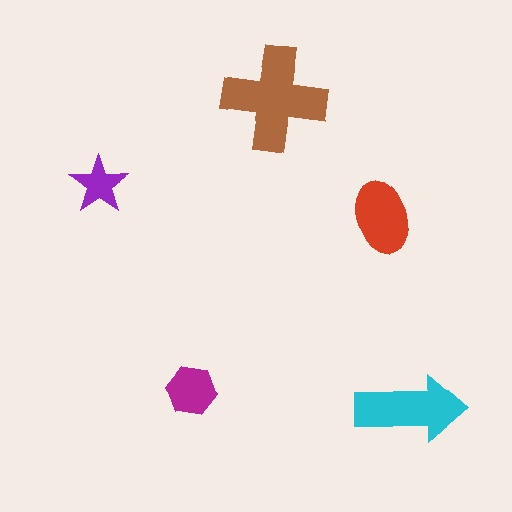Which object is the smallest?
The purple star.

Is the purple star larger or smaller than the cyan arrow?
Smaller.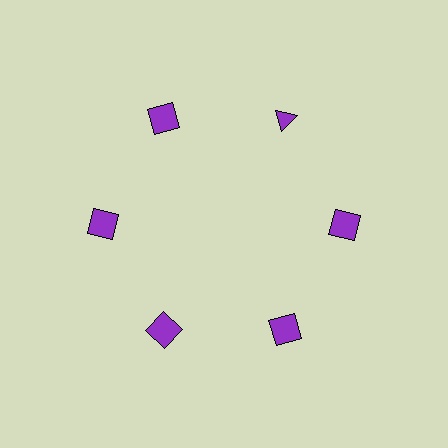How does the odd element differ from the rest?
It has a different shape: triangle instead of square.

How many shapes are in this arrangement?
There are 6 shapes arranged in a ring pattern.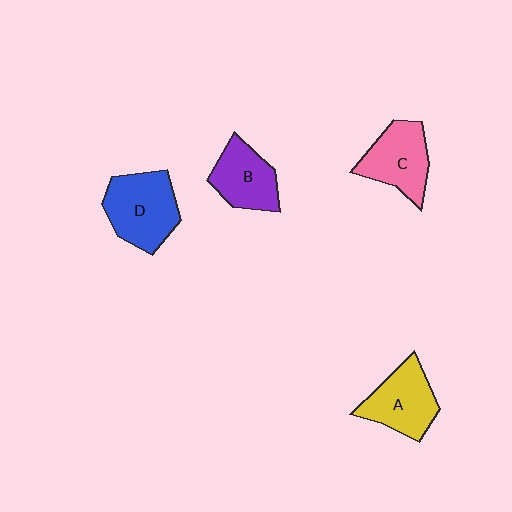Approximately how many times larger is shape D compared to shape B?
Approximately 1.3 times.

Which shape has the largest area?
Shape D (blue).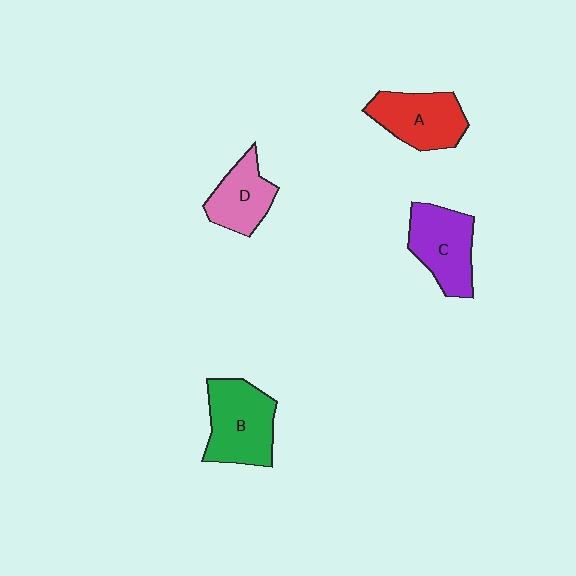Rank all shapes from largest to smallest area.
From largest to smallest: B (green), C (purple), A (red), D (pink).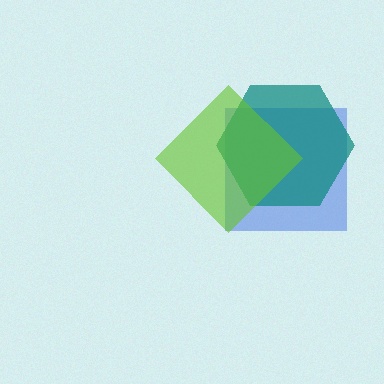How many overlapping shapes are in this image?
There are 3 overlapping shapes in the image.